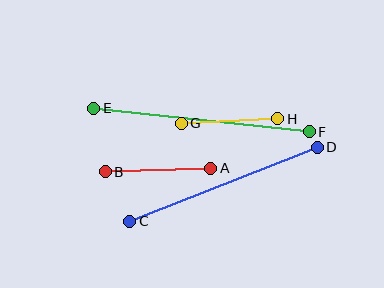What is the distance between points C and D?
The distance is approximately 201 pixels.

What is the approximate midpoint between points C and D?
The midpoint is at approximately (224, 184) pixels.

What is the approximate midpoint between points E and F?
The midpoint is at approximately (201, 120) pixels.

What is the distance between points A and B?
The distance is approximately 106 pixels.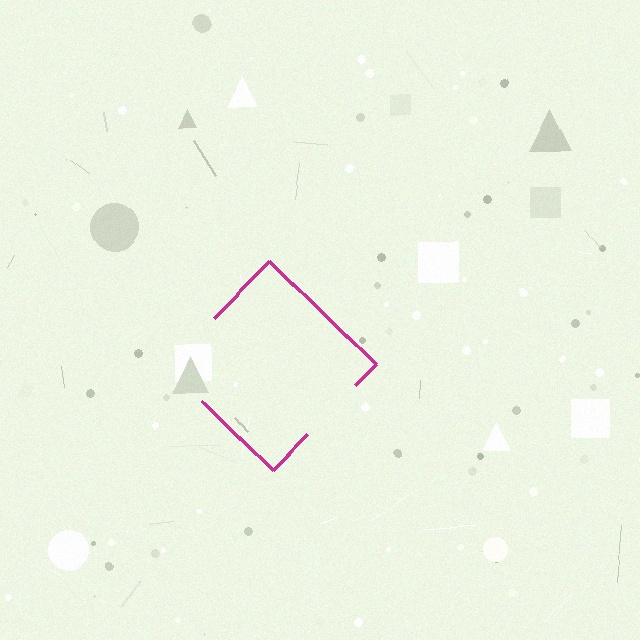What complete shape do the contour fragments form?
The contour fragments form a diamond.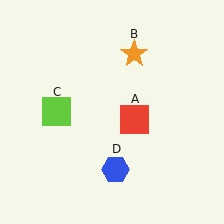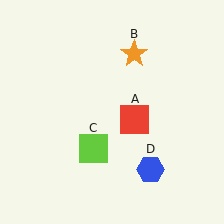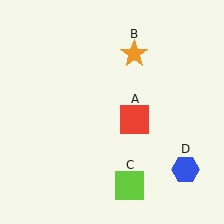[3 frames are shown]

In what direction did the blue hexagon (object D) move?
The blue hexagon (object D) moved right.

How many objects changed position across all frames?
2 objects changed position: lime square (object C), blue hexagon (object D).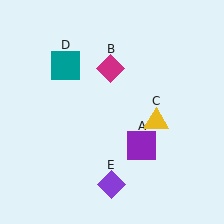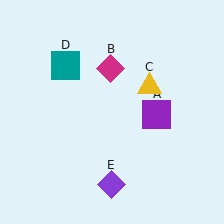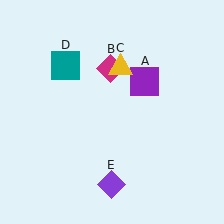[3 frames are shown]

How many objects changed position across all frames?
2 objects changed position: purple square (object A), yellow triangle (object C).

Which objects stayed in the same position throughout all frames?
Magenta diamond (object B) and teal square (object D) and purple diamond (object E) remained stationary.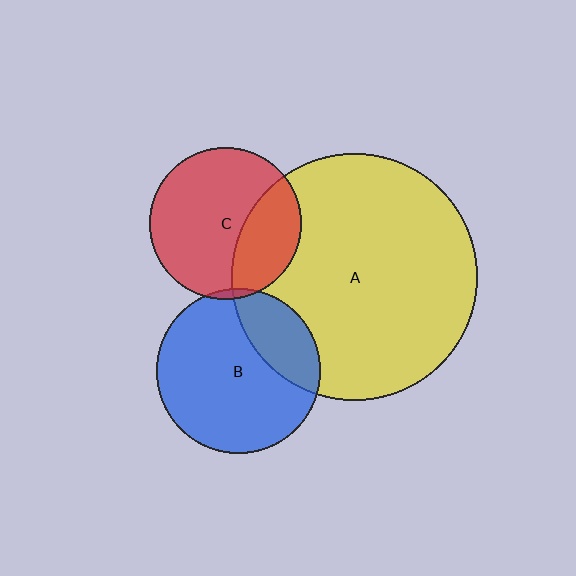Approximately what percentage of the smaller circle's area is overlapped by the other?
Approximately 25%.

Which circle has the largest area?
Circle A (yellow).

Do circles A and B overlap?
Yes.